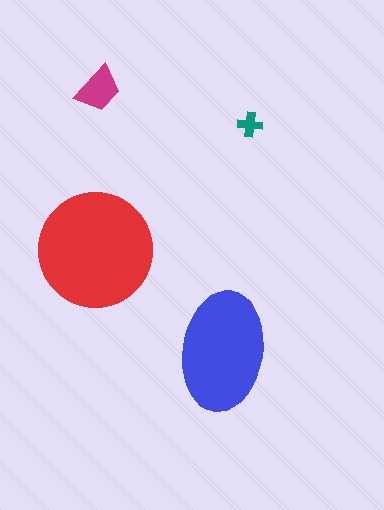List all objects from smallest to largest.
The teal cross, the magenta trapezoid, the blue ellipse, the red circle.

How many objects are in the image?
There are 4 objects in the image.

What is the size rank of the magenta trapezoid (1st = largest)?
3rd.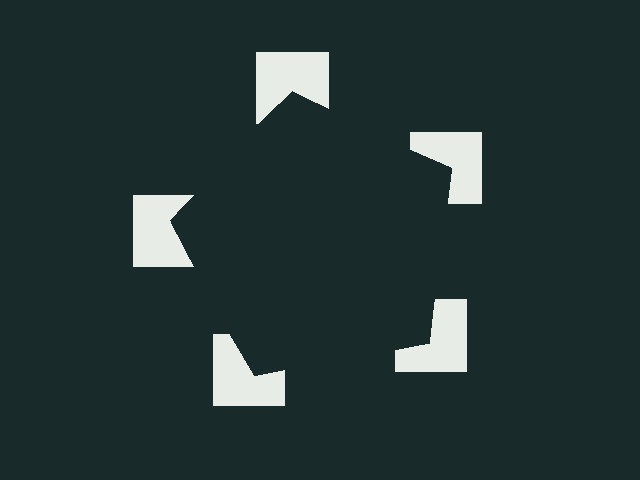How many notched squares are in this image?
There are 5 — one at each vertex of the illusory pentagon.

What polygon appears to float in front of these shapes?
An illusory pentagon — its edges are inferred from the aligned wedge cuts in the notched squares, not physically drawn.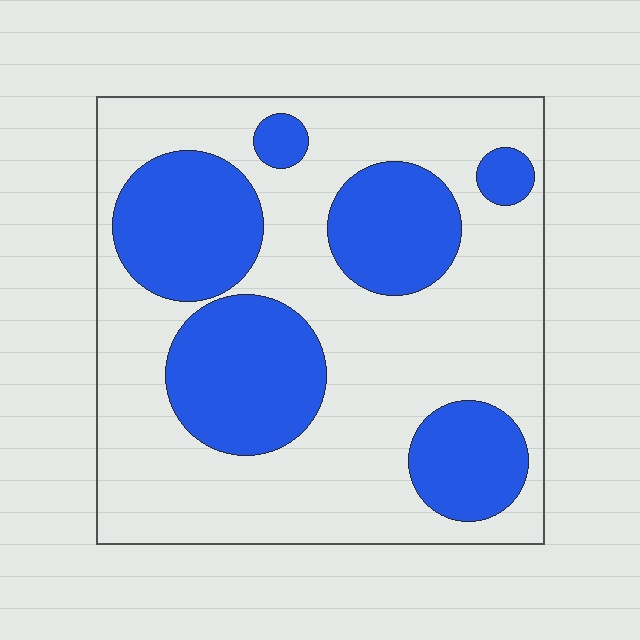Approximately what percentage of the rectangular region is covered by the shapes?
Approximately 35%.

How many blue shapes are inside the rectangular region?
6.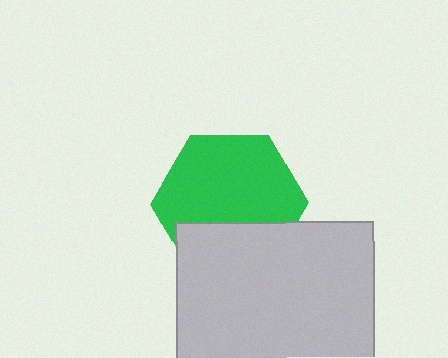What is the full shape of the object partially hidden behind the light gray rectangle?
The partially hidden object is a green hexagon.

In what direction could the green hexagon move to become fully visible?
The green hexagon could move up. That would shift it out from behind the light gray rectangle entirely.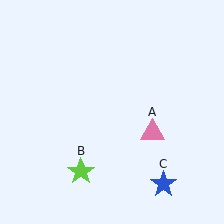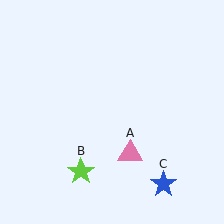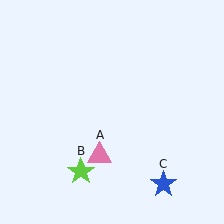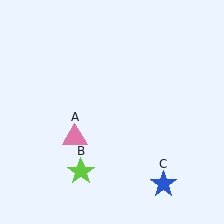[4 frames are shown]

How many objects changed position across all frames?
1 object changed position: pink triangle (object A).